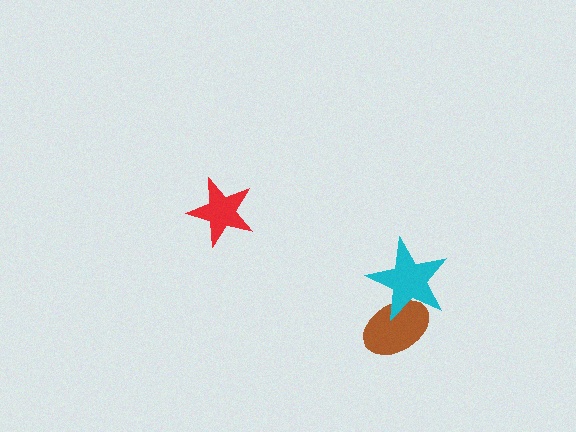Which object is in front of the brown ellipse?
The cyan star is in front of the brown ellipse.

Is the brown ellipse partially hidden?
Yes, it is partially covered by another shape.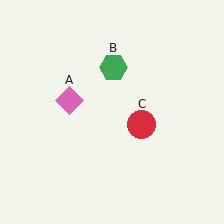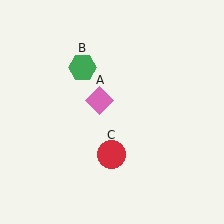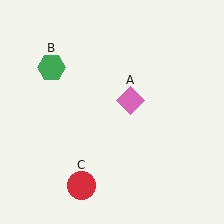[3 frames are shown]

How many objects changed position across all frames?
3 objects changed position: pink diamond (object A), green hexagon (object B), red circle (object C).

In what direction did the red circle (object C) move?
The red circle (object C) moved down and to the left.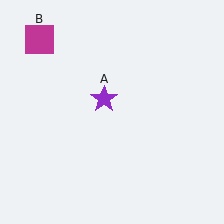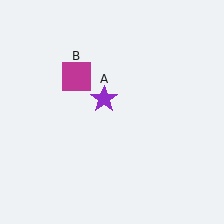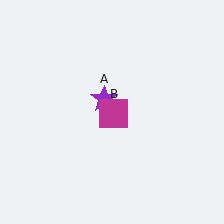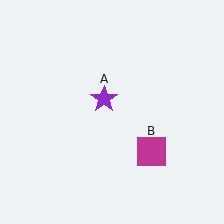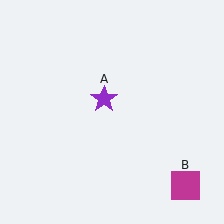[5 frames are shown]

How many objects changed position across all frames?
1 object changed position: magenta square (object B).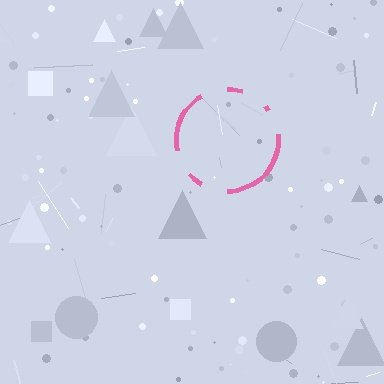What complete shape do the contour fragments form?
The contour fragments form a circle.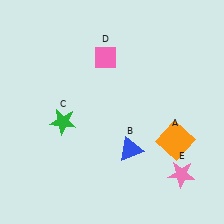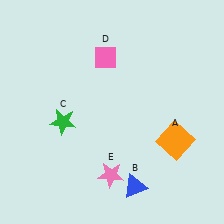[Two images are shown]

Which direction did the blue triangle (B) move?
The blue triangle (B) moved down.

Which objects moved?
The objects that moved are: the blue triangle (B), the pink star (E).